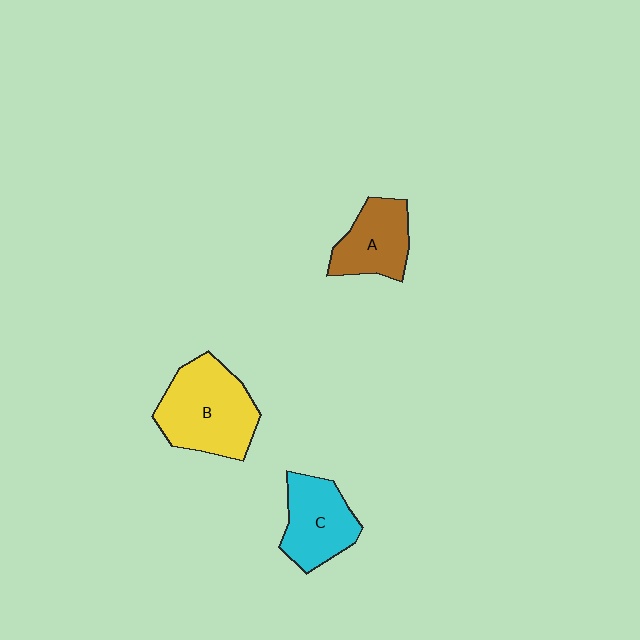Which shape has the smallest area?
Shape A (brown).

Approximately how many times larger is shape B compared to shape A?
Approximately 1.5 times.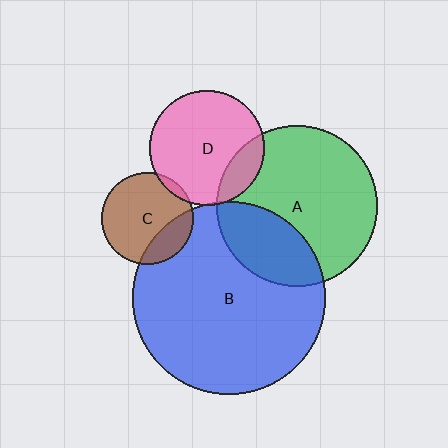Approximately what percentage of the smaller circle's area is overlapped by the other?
Approximately 5%.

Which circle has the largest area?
Circle B (blue).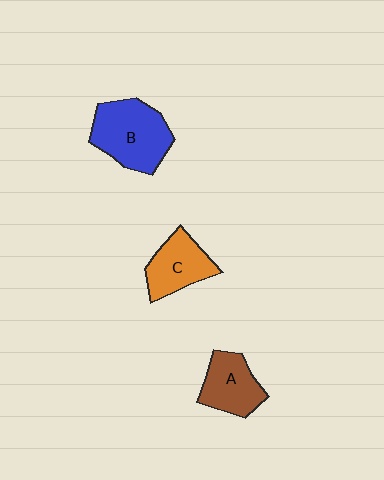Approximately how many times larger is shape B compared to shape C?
Approximately 1.4 times.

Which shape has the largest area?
Shape B (blue).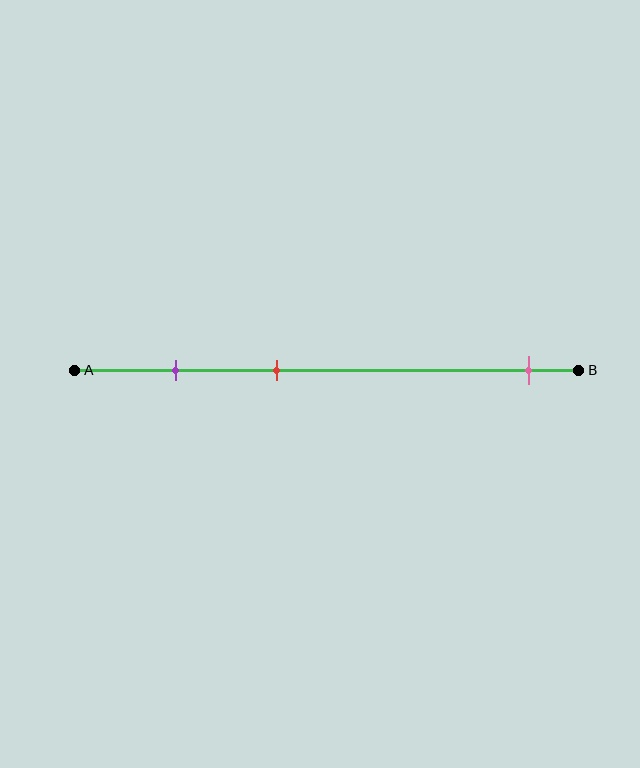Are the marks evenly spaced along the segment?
No, the marks are not evenly spaced.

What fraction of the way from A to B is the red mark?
The red mark is approximately 40% (0.4) of the way from A to B.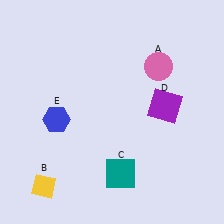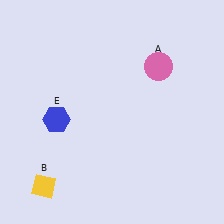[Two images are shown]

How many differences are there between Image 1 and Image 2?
There are 2 differences between the two images.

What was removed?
The purple square (D), the teal square (C) were removed in Image 2.